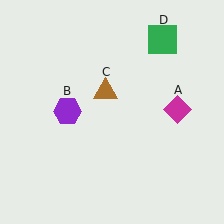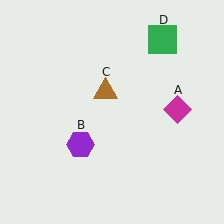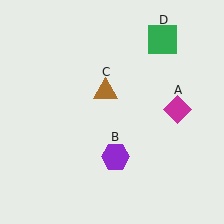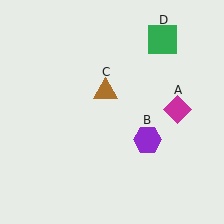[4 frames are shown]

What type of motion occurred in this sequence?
The purple hexagon (object B) rotated counterclockwise around the center of the scene.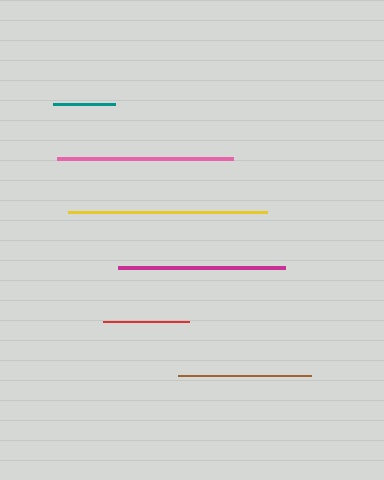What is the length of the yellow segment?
The yellow segment is approximately 199 pixels long.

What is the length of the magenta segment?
The magenta segment is approximately 167 pixels long.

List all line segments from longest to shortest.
From longest to shortest: yellow, pink, magenta, brown, red, teal.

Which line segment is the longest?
The yellow line is the longest at approximately 199 pixels.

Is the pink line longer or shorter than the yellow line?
The yellow line is longer than the pink line.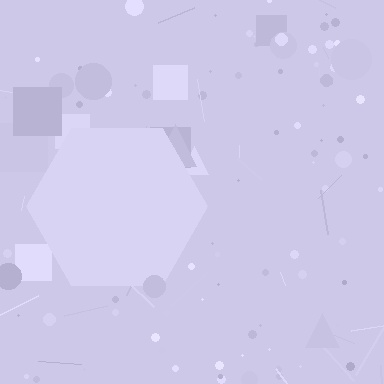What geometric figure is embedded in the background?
A hexagon is embedded in the background.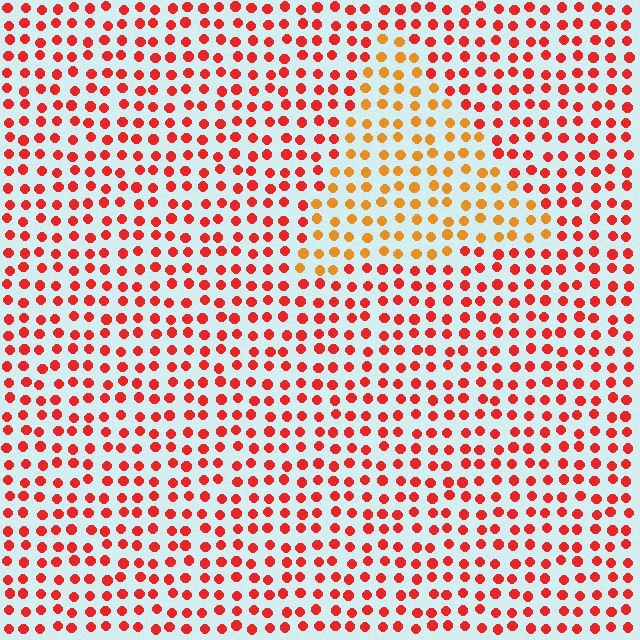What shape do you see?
I see a triangle.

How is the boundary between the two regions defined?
The boundary is defined purely by a slight shift in hue (about 35 degrees). Spacing, size, and orientation are identical on both sides.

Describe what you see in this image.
The image is filled with small red elements in a uniform arrangement. A triangle-shaped region is visible where the elements are tinted to a slightly different hue, forming a subtle color boundary.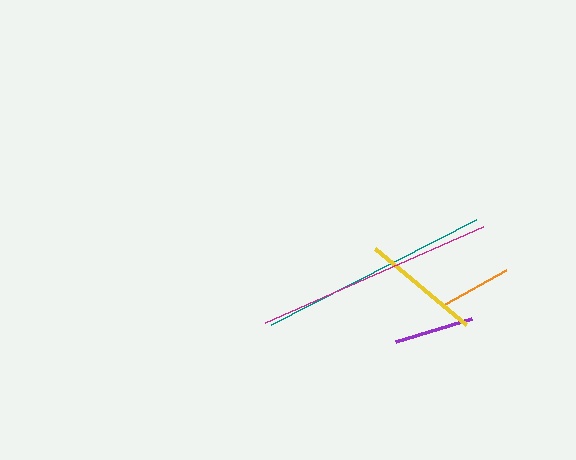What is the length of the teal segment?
The teal segment is approximately 230 pixels long.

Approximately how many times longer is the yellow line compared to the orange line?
The yellow line is approximately 1.7 times the length of the orange line.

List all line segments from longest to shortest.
From longest to shortest: magenta, teal, yellow, purple, orange.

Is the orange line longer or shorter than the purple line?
The purple line is longer than the orange line.